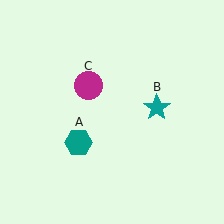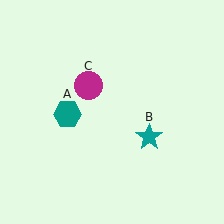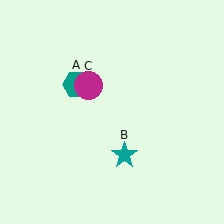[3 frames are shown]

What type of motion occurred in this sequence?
The teal hexagon (object A), teal star (object B) rotated clockwise around the center of the scene.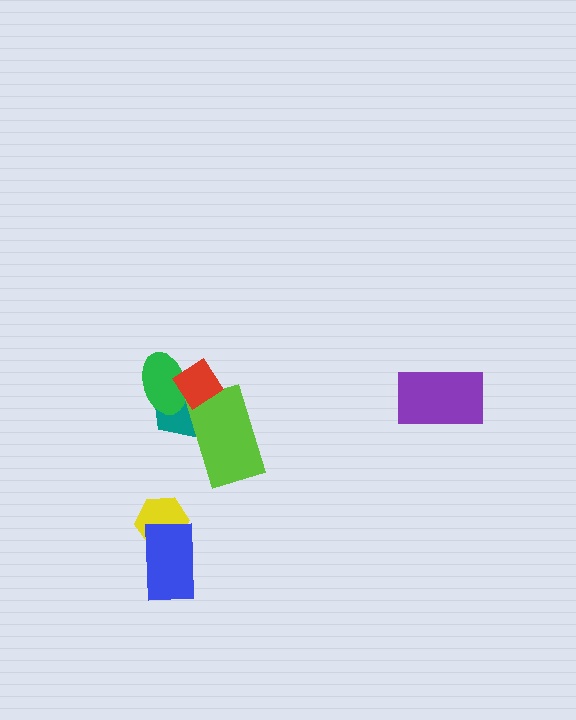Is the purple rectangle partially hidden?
No, no other shape covers it.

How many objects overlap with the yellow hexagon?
1 object overlaps with the yellow hexagon.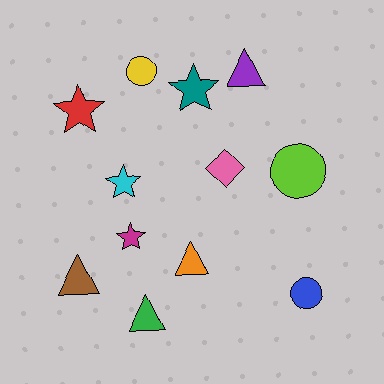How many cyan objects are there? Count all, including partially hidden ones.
There is 1 cyan object.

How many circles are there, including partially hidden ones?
There are 3 circles.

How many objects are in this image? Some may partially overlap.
There are 12 objects.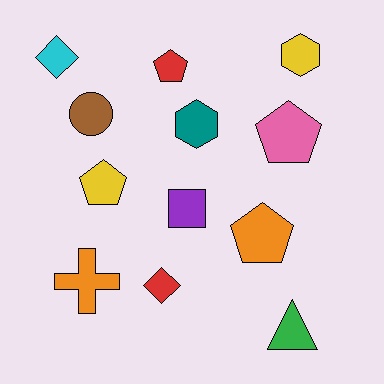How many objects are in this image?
There are 12 objects.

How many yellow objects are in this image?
There are 2 yellow objects.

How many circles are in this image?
There is 1 circle.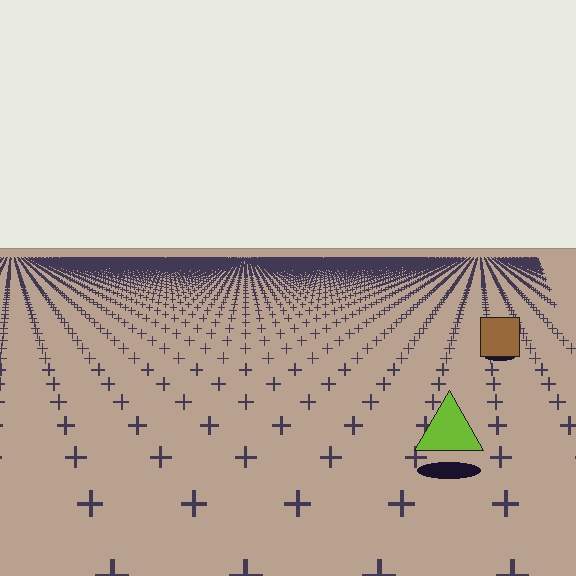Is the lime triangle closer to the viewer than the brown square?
Yes. The lime triangle is closer — you can tell from the texture gradient: the ground texture is coarser near it.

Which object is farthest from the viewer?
The brown square is farthest from the viewer. It appears smaller and the ground texture around it is denser.